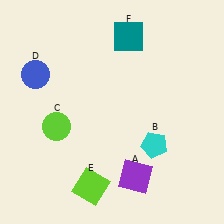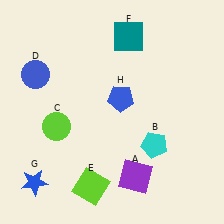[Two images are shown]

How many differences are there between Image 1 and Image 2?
There are 2 differences between the two images.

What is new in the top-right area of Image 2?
A blue pentagon (H) was added in the top-right area of Image 2.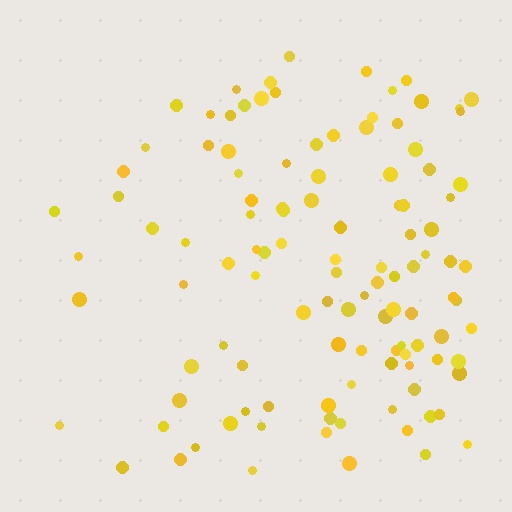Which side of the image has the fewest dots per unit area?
The left.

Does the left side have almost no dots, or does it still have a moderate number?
Still a moderate number, just noticeably fewer than the right.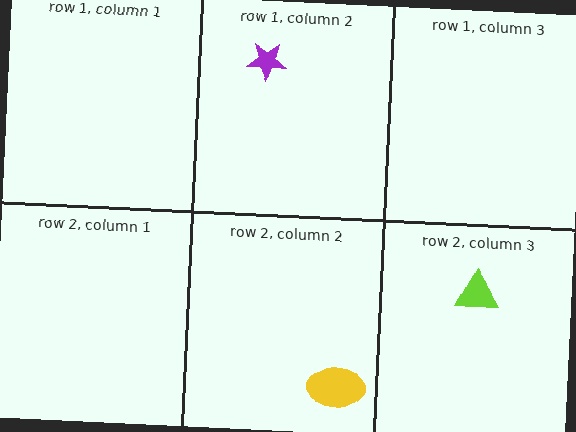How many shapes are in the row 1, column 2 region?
1.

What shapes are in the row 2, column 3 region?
The lime triangle.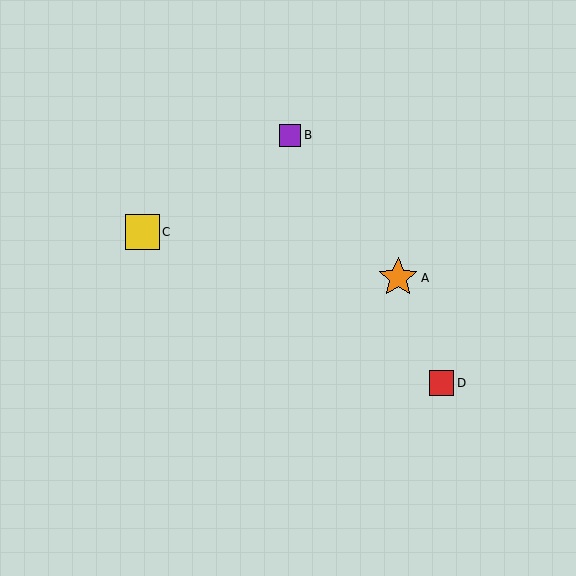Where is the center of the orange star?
The center of the orange star is at (398, 278).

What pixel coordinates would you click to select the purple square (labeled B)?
Click at (290, 135) to select the purple square B.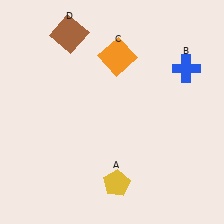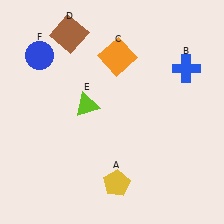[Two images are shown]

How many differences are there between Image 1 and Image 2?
There are 2 differences between the two images.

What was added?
A lime triangle (E), a blue circle (F) were added in Image 2.